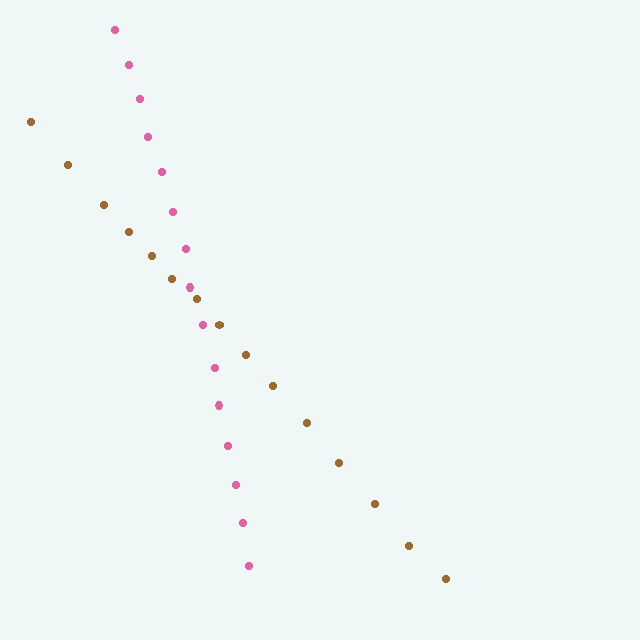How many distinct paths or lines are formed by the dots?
There are 2 distinct paths.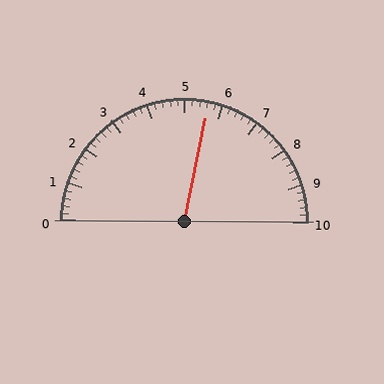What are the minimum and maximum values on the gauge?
The gauge ranges from 0 to 10.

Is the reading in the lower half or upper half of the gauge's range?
The reading is in the upper half of the range (0 to 10).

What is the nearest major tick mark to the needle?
The nearest major tick mark is 6.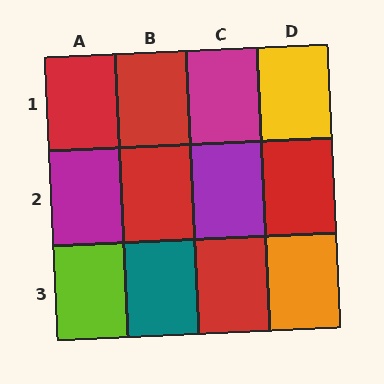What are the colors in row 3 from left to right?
Lime, teal, red, orange.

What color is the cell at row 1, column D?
Yellow.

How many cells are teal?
1 cell is teal.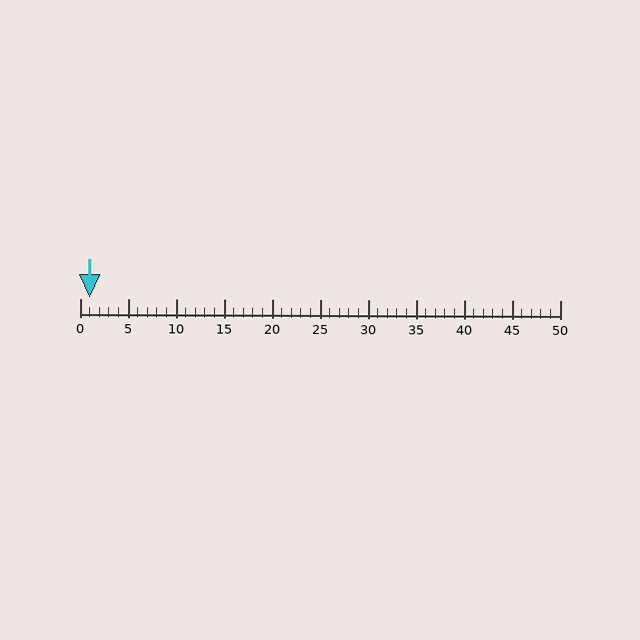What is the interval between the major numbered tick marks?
The major tick marks are spaced 5 units apart.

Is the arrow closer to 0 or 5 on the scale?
The arrow is closer to 0.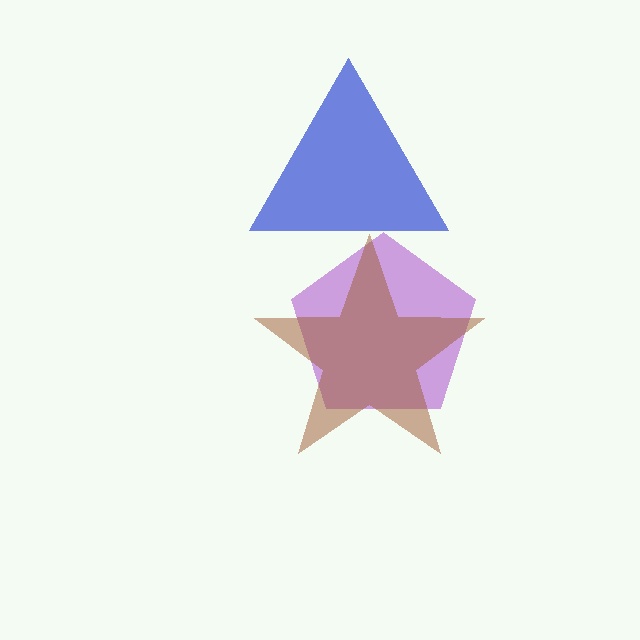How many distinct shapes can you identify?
There are 3 distinct shapes: a blue triangle, a purple pentagon, a brown star.